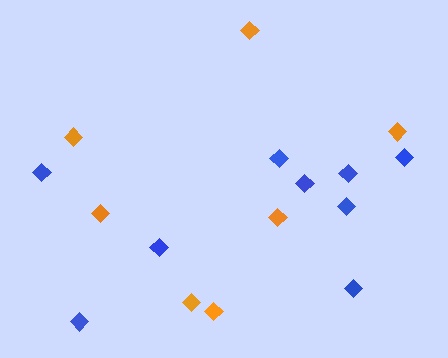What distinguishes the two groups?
There are 2 groups: one group of blue diamonds (9) and one group of orange diamonds (7).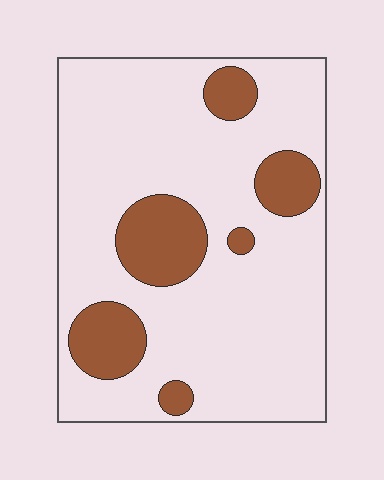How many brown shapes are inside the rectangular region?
6.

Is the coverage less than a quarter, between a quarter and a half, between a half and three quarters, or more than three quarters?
Less than a quarter.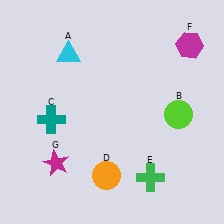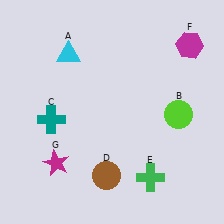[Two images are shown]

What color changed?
The circle (D) changed from orange in Image 1 to brown in Image 2.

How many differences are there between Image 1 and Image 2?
There is 1 difference between the two images.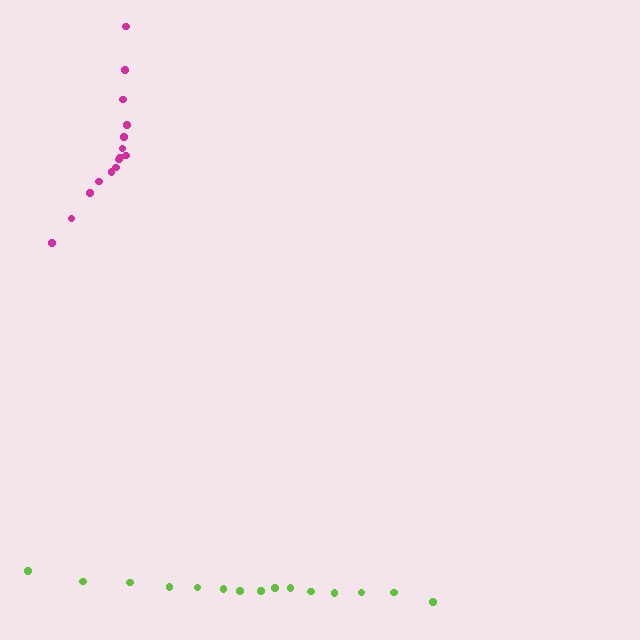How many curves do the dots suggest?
There are 2 distinct paths.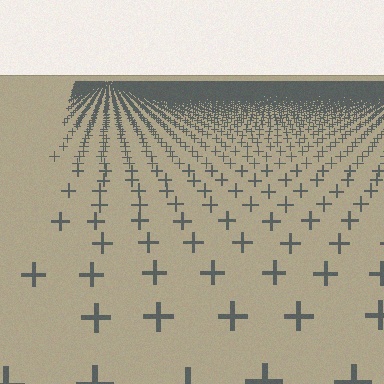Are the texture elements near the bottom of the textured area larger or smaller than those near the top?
Larger. Near the bottom, elements are closer to the viewer and appear at a bigger on-screen size.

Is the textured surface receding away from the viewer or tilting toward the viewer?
The surface is receding away from the viewer. Texture elements get smaller and denser toward the top.